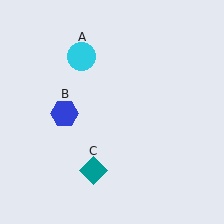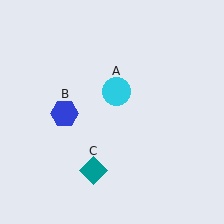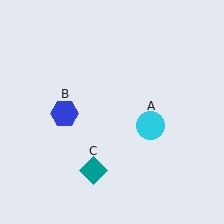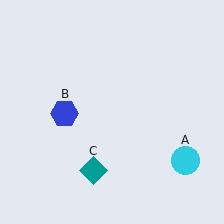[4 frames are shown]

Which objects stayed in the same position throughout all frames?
Blue hexagon (object B) and teal diamond (object C) remained stationary.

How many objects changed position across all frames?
1 object changed position: cyan circle (object A).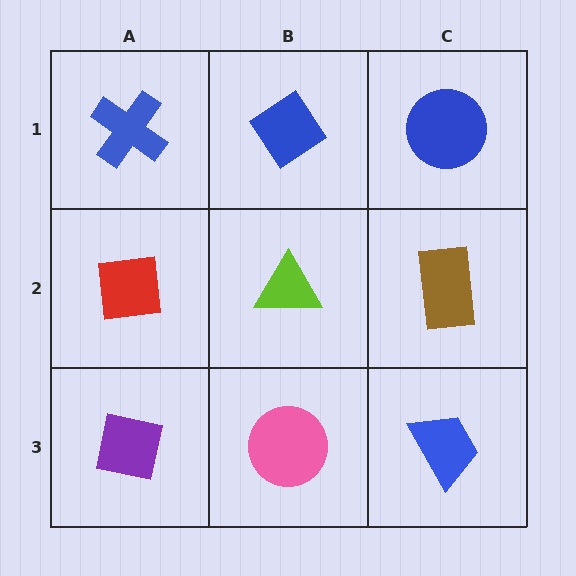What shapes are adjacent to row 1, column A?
A red square (row 2, column A), a blue diamond (row 1, column B).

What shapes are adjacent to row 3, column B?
A lime triangle (row 2, column B), a purple square (row 3, column A), a blue trapezoid (row 3, column C).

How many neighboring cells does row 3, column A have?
2.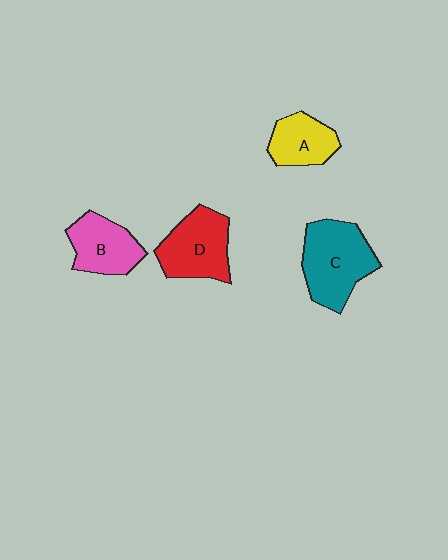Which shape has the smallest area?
Shape A (yellow).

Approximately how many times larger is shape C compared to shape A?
Approximately 1.7 times.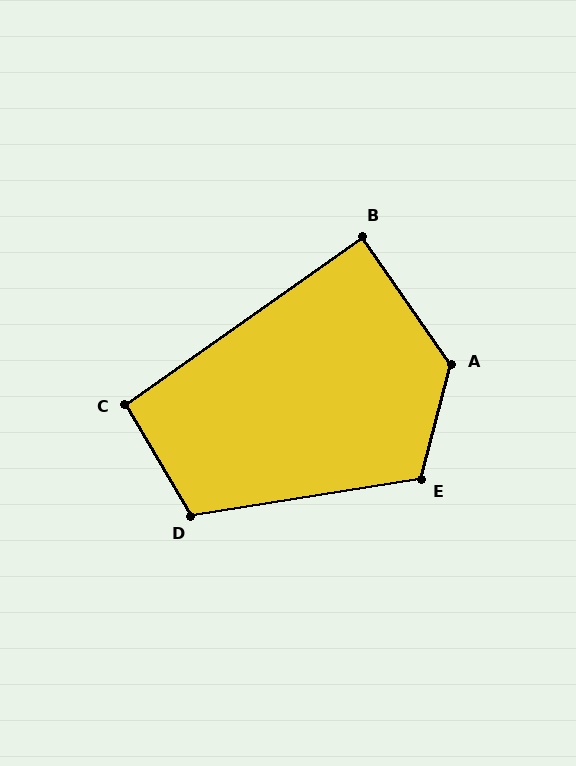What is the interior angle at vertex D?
Approximately 112 degrees (obtuse).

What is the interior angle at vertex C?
Approximately 95 degrees (approximately right).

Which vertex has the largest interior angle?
A, at approximately 131 degrees.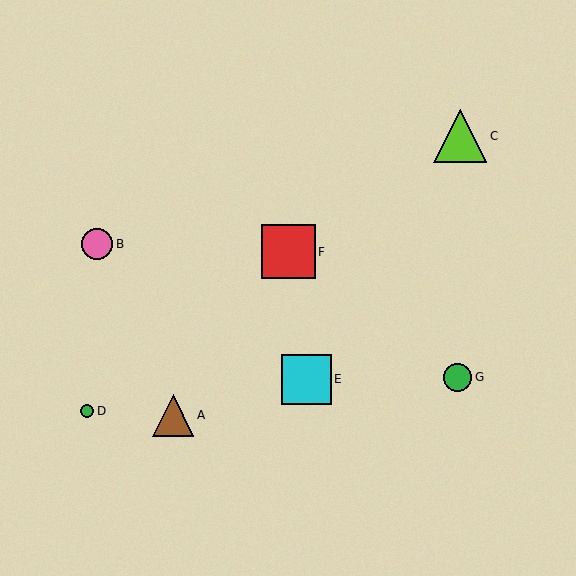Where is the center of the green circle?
The center of the green circle is at (87, 411).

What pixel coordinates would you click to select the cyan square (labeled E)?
Click at (306, 379) to select the cyan square E.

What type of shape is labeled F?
Shape F is a red square.